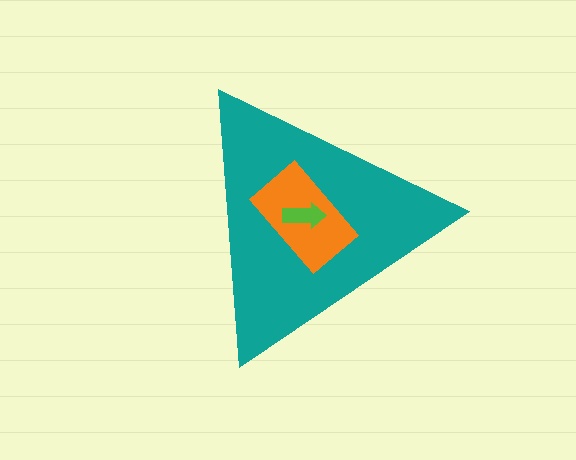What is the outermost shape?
The teal triangle.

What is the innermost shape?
The lime arrow.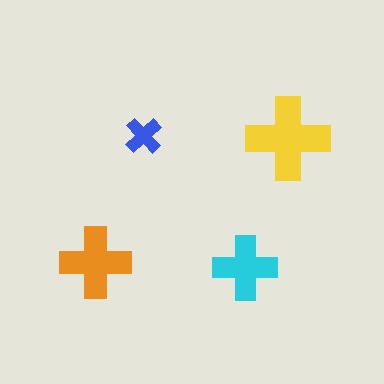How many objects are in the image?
There are 4 objects in the image.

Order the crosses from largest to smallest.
the yellow one, the orange one, the cyan one, the blue one.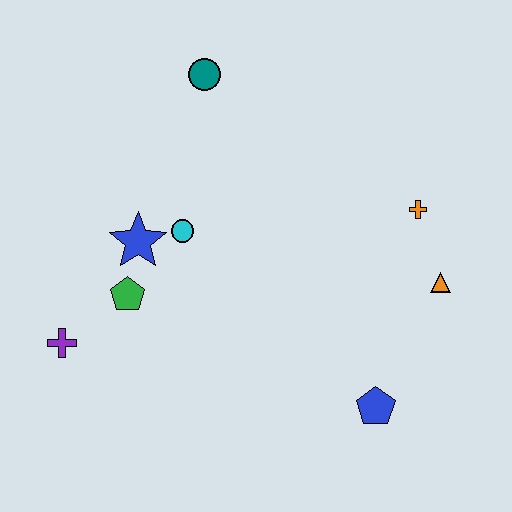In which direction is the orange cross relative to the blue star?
The orange cross is to the right of the blue star.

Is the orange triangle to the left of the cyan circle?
No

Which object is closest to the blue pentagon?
The orange triangle is closest to the blue pentagon.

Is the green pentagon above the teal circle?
No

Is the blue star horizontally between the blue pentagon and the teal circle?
No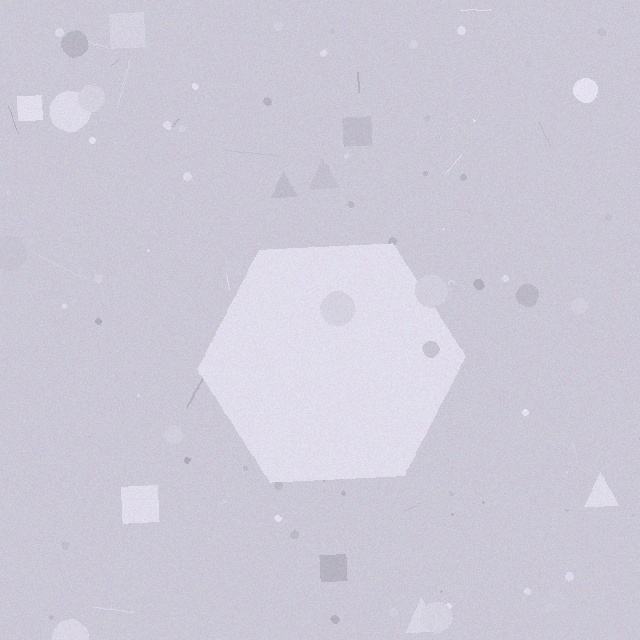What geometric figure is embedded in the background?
A hexagon is embedded in the background.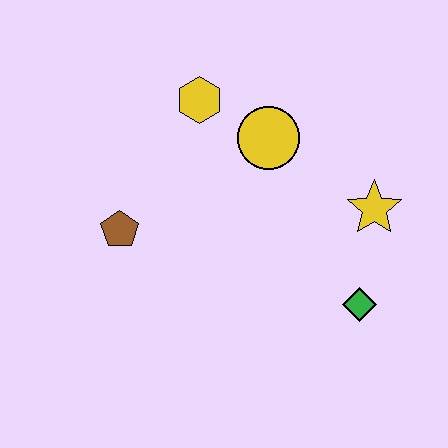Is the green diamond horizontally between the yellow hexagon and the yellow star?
Yes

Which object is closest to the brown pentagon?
The yellow hexagon is closest to the brown pentagon.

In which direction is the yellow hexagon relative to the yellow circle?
The yellow hexagon is to the left of the yellow circle.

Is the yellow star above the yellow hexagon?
No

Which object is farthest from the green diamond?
The yellow hexagon is farthest from the green diamond.